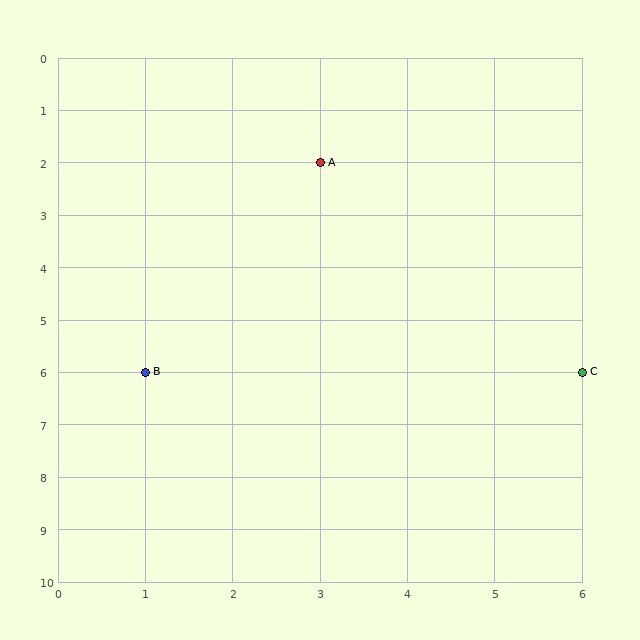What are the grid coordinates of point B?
Point B is at grid coordinates (1, 6).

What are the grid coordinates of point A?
Point A is at grid coordinates (3, 2).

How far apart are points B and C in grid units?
Points B and C are 5 columns apart.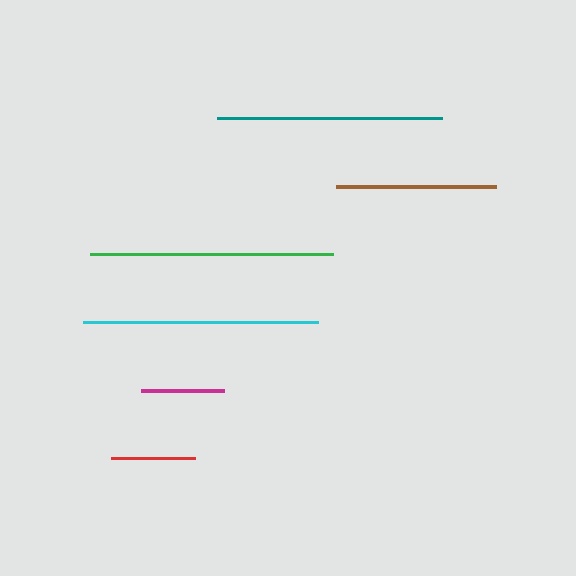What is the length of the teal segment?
The teal segment is approximately 225 pixels long.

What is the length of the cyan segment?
The cyan segment is approximately 235 pixels long.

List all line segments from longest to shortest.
From longest to shortest: green, cyan, teal, brown, red, magenta.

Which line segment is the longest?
The green line is the longest at approximately 243 pixels.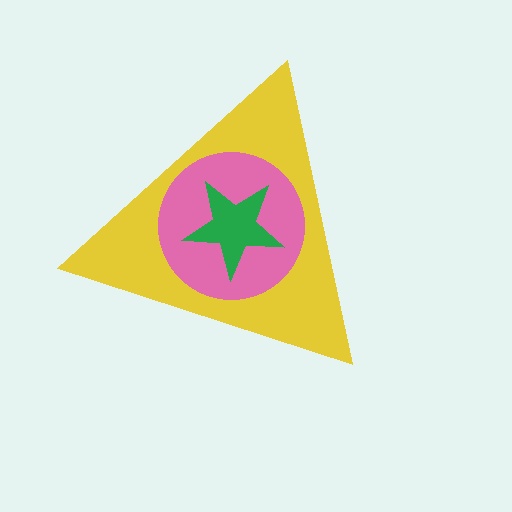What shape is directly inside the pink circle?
The green star.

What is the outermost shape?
The yellow triangle.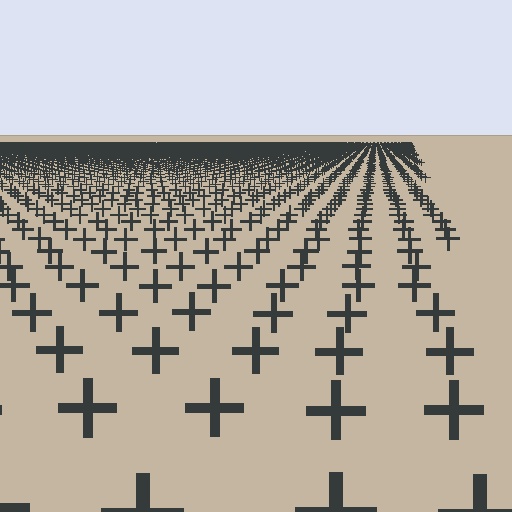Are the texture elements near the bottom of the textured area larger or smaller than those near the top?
Larger. Near the bottom, elements are closer to the viewer and appear at a bigger on-screen size.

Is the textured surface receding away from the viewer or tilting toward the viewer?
The surface is receding away from the viewer. Texture elements get smaller and denser toward the top.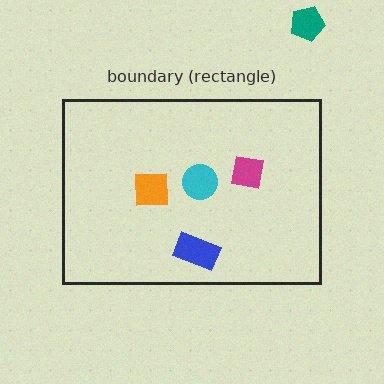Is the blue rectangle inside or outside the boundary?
Inside.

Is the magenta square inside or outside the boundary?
Inside.